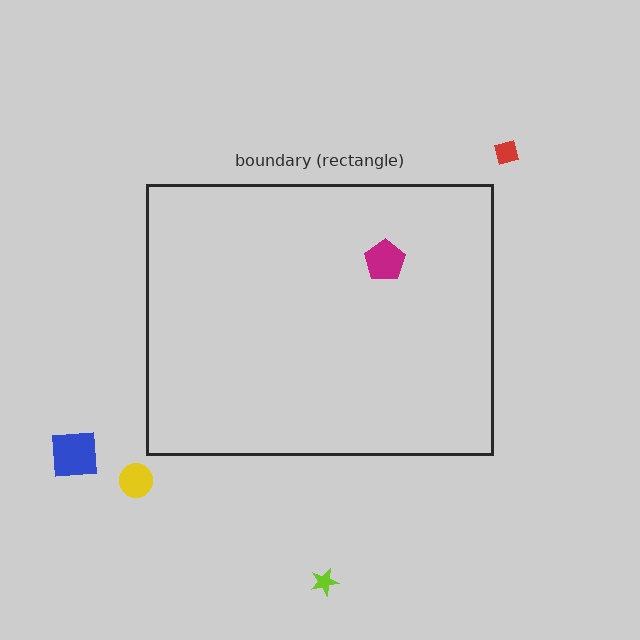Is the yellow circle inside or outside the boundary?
Outside.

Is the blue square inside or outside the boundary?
Outside.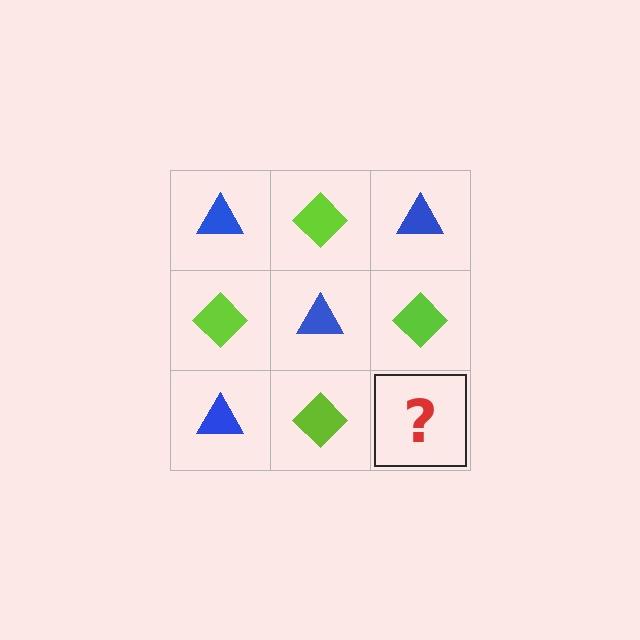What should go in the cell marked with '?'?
The missing cell should contain a blue triangle.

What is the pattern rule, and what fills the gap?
The rule is that it alternates blue triangle and lime diamond in a checkerboard pattern. The gap should be filled with a blue triangle.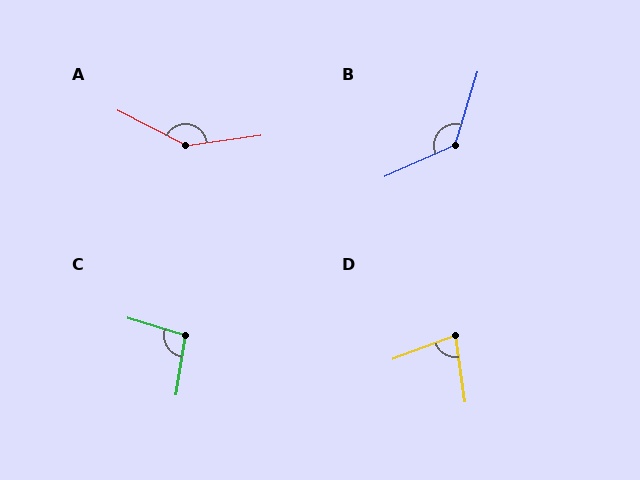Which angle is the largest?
A, at approximately 145 degrees.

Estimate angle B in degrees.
Approximately 131 degrees.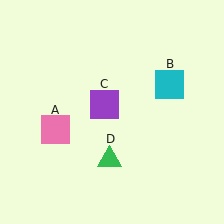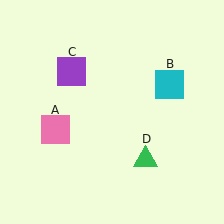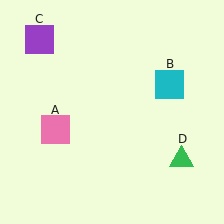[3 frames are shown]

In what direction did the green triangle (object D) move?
The green triangle (object D) moved right.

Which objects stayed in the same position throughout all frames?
Pink square (object A) and cyan square (object B) remained stationary.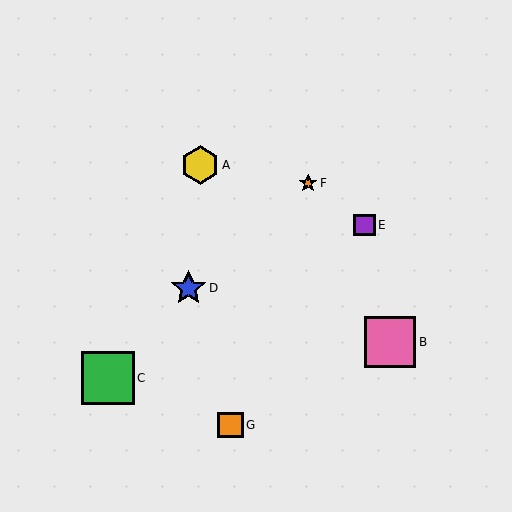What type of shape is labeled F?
Shape F is an orange star.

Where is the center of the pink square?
The center of the pink square is at (390, 342).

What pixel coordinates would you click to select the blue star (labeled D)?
Click at (189, 288) to select the blue star D.